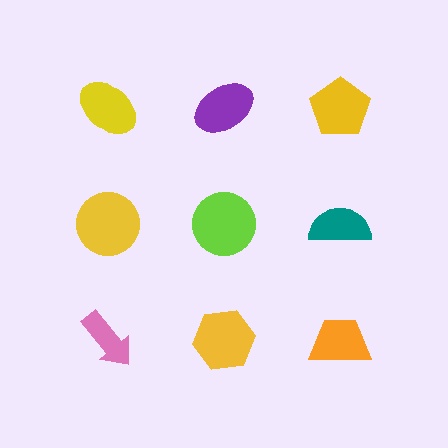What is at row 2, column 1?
A yellow circle.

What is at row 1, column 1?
A yellow ellipse.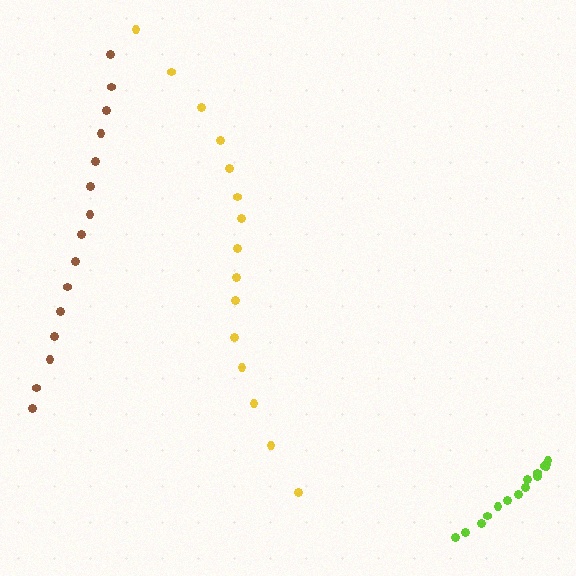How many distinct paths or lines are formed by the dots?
There are 3 distinct paths.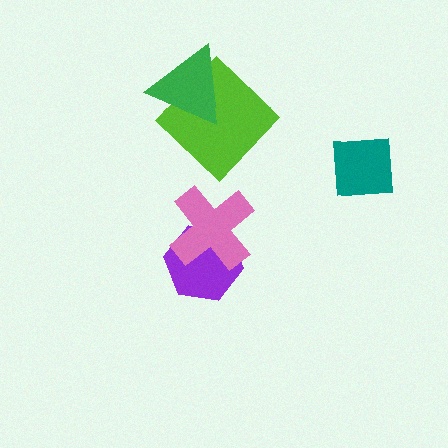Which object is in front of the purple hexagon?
The pink cross is in front of the purple hexagon.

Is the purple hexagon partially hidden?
Yes, it is partially covered by another shape.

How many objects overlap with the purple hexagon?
1 object overlaps with the purple hexagon.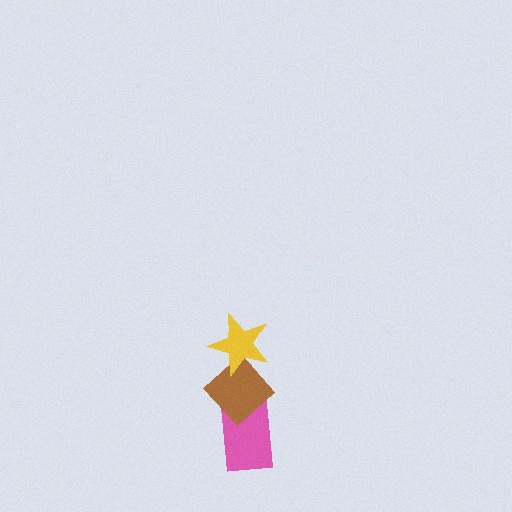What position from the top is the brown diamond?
The brown diamond is 2nd from the top.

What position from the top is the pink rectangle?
The pink rectangle is 3rd from the top.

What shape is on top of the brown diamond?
The yellow star is on top of the brown diamond.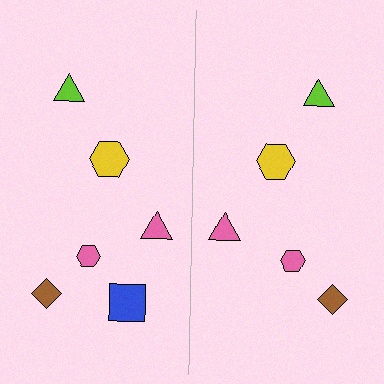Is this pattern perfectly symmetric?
No, the pattern is not perfectly symmetric. A blue square is missing from the right side.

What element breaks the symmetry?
A blue square is missing from the right side.